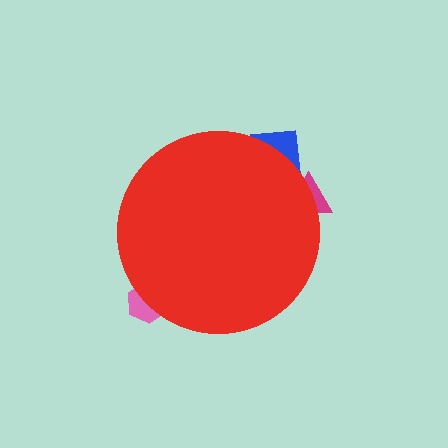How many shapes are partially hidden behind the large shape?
3 shapes are partially hidden.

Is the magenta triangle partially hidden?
Yes, the magenta triangle is partially hidden behind the red circle.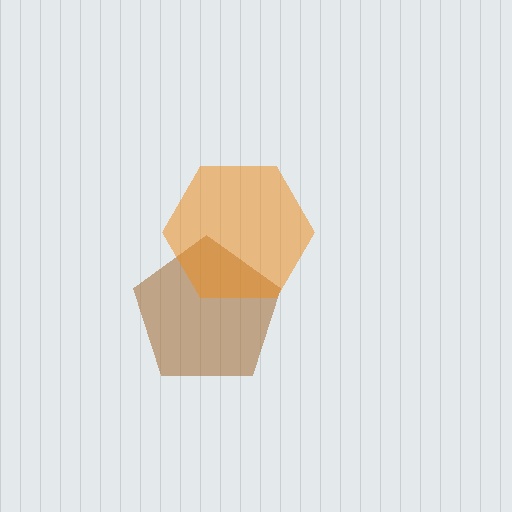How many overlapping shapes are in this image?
There are 2 overlapping shapes in the image.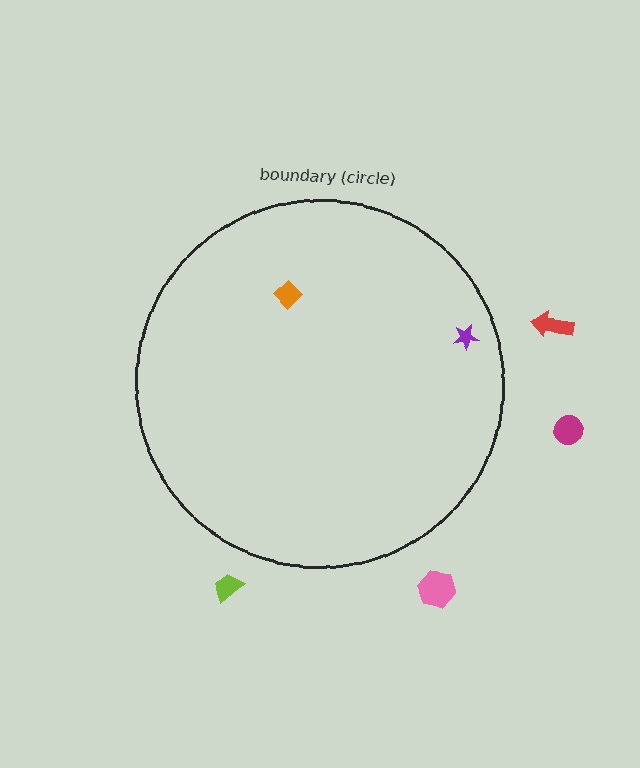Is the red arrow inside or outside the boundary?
Outside.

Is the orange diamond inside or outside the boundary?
Inside.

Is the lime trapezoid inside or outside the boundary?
Outside.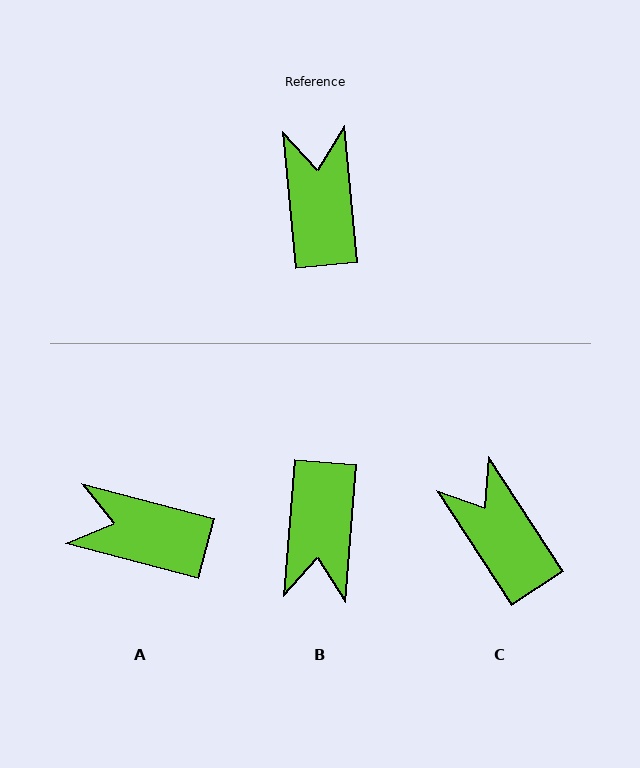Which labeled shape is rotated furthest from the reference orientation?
B, about 169 degrees away.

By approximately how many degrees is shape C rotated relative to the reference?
Approximately 28 degrees counter-clockwise.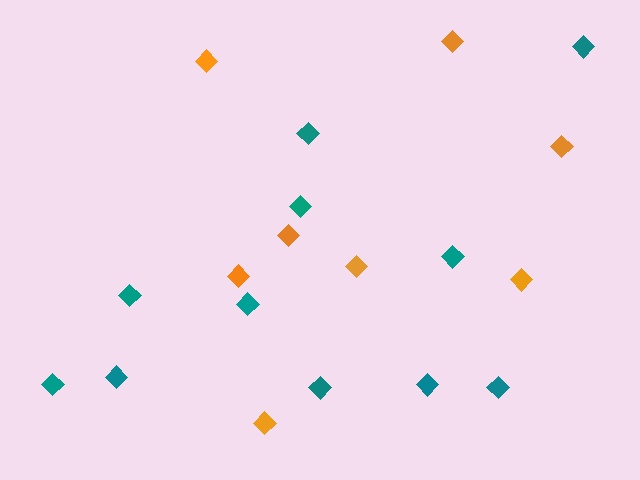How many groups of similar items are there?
There are 2 groups: one group of teal diamonds (11) and one group of orange diamonds (8).